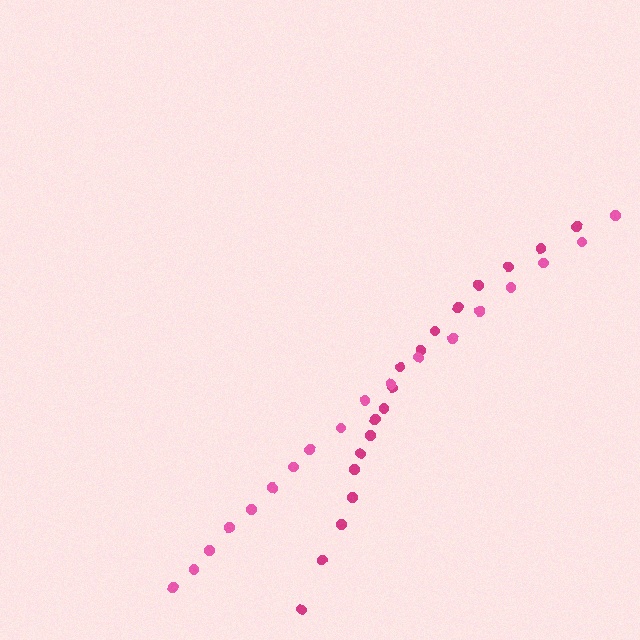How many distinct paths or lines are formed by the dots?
There are 2 distinct paths.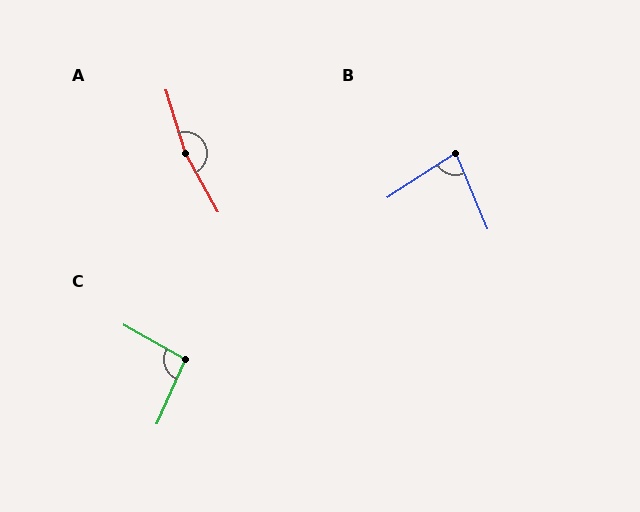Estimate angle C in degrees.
Approximately 96 degrees.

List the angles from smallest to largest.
B (79°), C (96°), A (169°).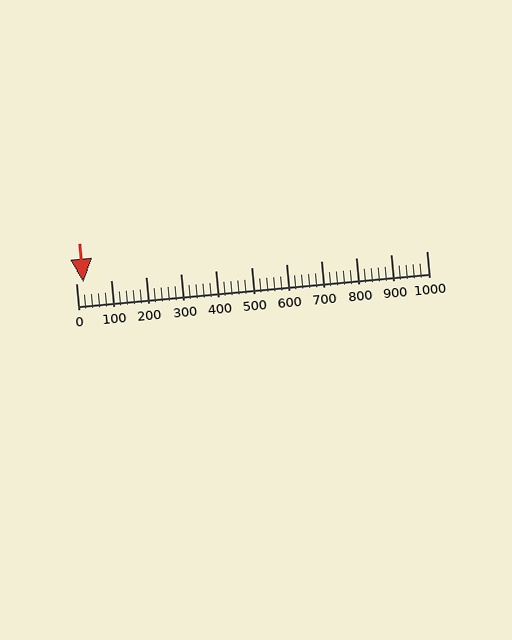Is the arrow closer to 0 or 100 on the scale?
The arrow is closer to 0.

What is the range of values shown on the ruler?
The ruler shows values from 0 to 1000.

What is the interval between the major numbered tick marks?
The major tick marks are spaced 100 units apart.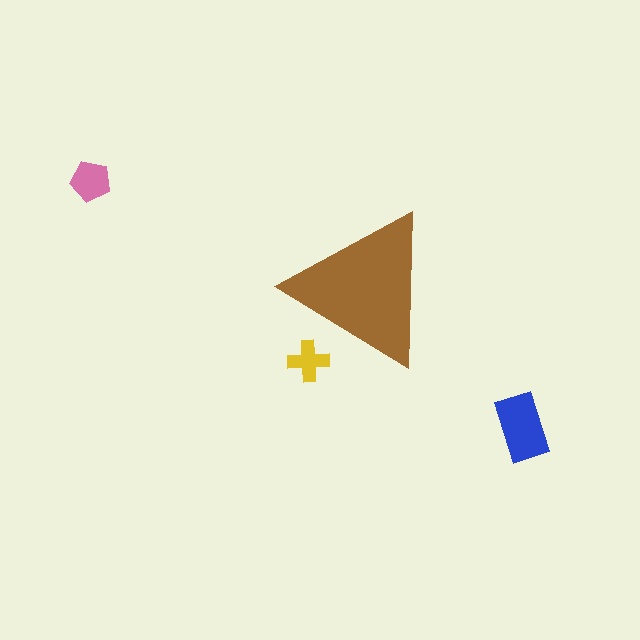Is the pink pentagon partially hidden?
No, the pink pentagon is fully visible.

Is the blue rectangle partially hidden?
No, the blue rectangle is fully visible.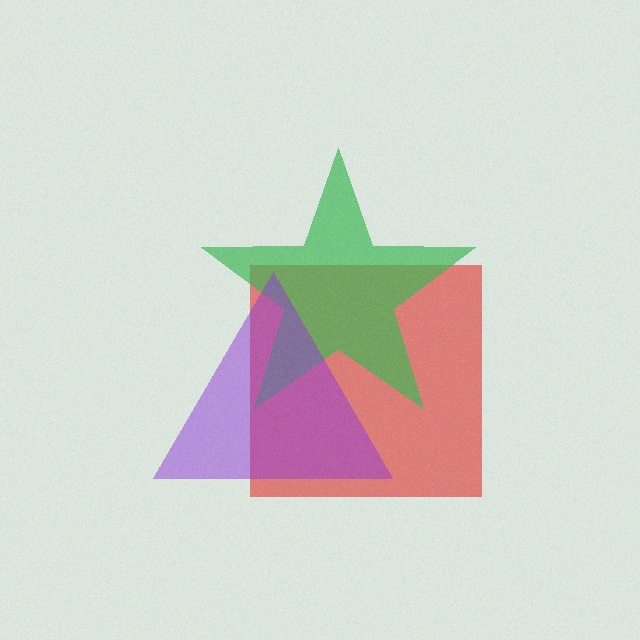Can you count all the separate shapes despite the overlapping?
Yes, there are 3 separate shapes.